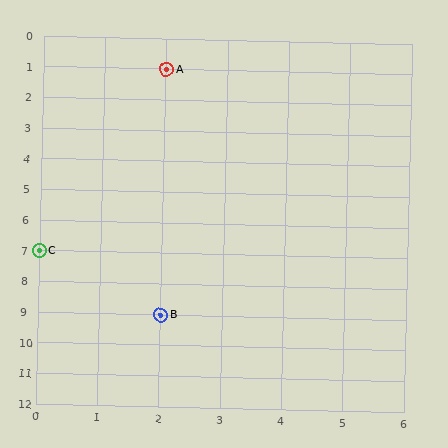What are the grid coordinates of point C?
Point C is at grid coordinates (0, 7).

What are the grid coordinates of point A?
Point A is at grid coordinates (2, 1).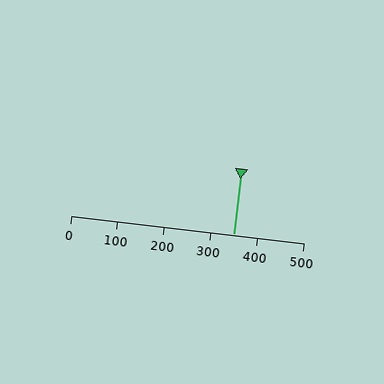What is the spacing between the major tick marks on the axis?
The major ticks are spaced 100 apart.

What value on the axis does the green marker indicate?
The marker indicates approximately 350.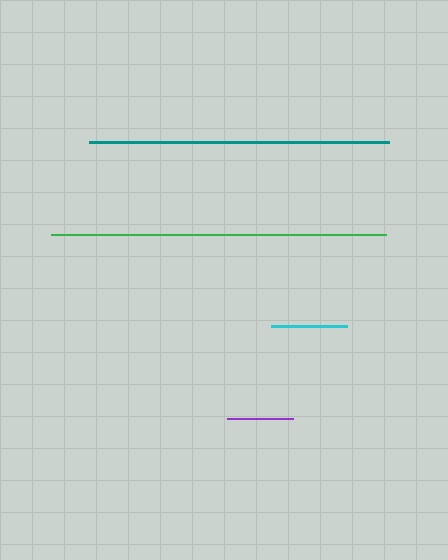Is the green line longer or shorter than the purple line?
The green line is longer than the purple line.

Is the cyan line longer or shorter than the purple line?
The cyan line is longer than the purple line.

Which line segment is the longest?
The green line is the longest at approximately 335 pixels.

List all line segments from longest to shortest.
From longest to shortest: green, teal, cyan, purple.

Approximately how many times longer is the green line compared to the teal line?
The green line is approximately 1.1 times the length of the teal line.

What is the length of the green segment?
The green segment is approximately 335 pixels long.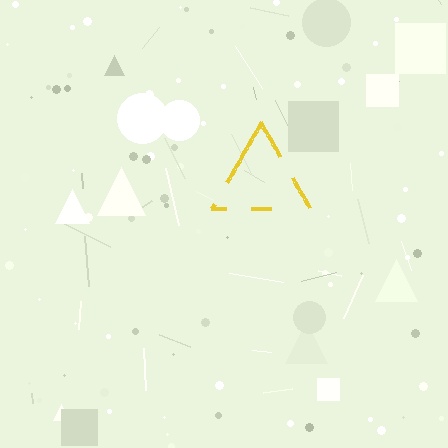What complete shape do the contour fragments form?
The contour fragments form a triangle.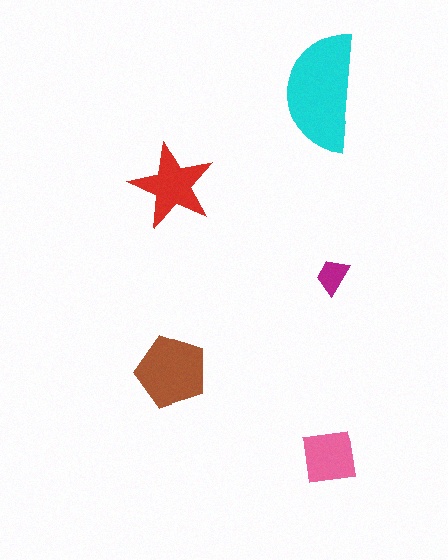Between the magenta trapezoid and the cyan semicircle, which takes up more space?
The cyan semicircle.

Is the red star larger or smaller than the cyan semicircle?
Smaller.